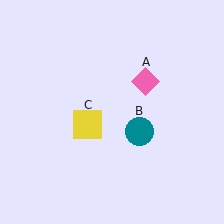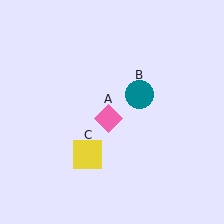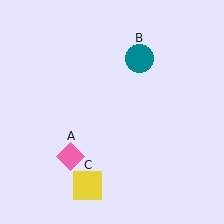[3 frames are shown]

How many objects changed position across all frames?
3 objects changed position: pink diamond (object A), teal circle (object B), yellow square (object C).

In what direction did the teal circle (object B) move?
The teal circle (object B) moved up.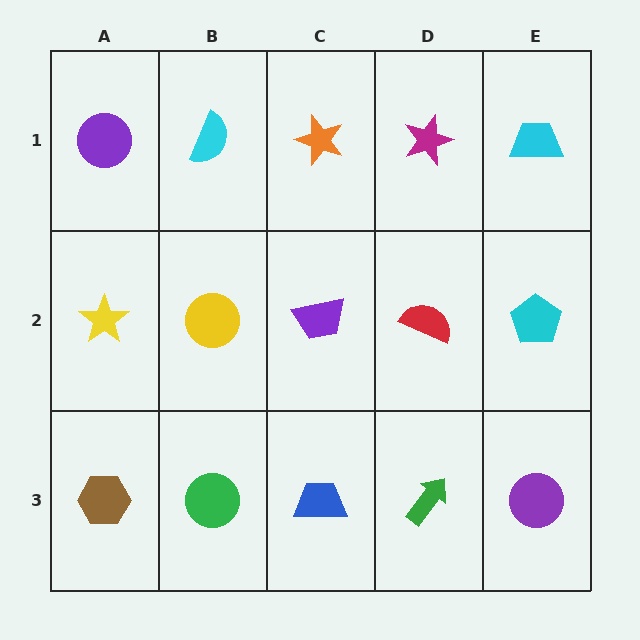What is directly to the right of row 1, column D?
A cyan trapezoid.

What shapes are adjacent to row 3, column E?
A cyan pentagon (row 2, column E), a green arrow (row 3, column D).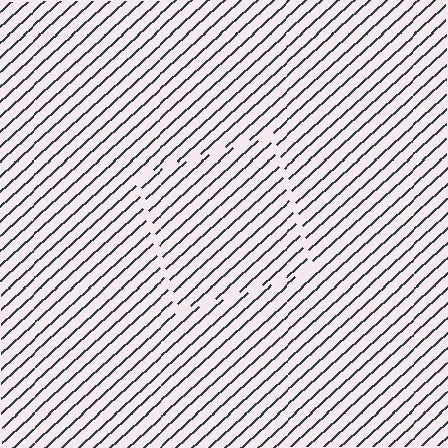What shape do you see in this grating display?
An illusory square. The interior of the shape contains the same grating, shifted by half a period — the contour is defined by the phase discontinuity where line-ends from the inner and outer gratings abut.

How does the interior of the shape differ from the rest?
The interior of the shape contains the same grating, shifted by half a period — the contour is defined by the phase discontinuity where line-ends from the inner and outer gratings abut.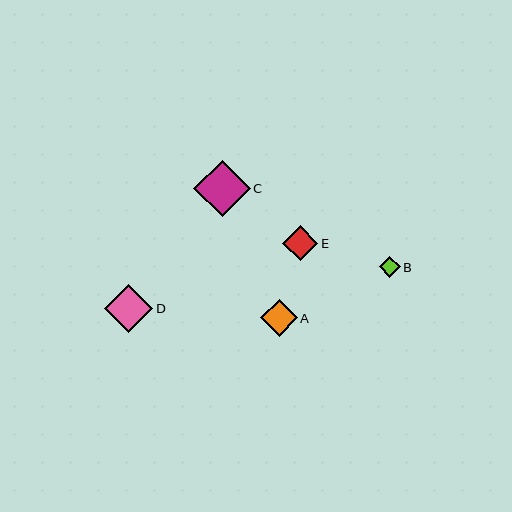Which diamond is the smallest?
Diamond B is the smallest with a size of approximately 21 pixels.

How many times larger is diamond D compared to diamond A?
Diamond D is approximately 1.3 times the size of diamond A.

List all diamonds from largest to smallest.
From largest to smallest: C, D, A, E, B.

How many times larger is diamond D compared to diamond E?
Diamond D is approximately 1.4 times the size of diamond E.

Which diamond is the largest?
Diamond C is the largest with a size of approximately 57 pixels.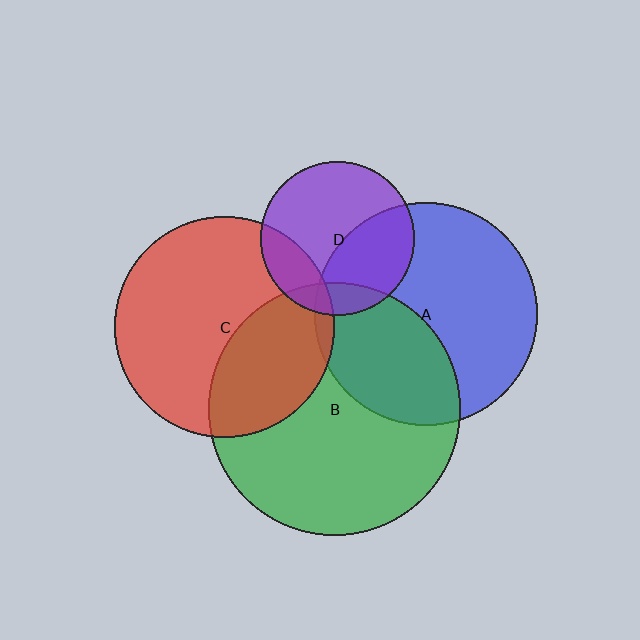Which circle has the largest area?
Circle B (green).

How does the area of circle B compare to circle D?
Approximately 2.7 times.